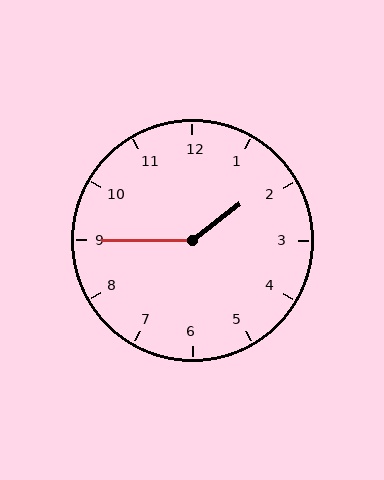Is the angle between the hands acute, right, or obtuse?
It is obtuse.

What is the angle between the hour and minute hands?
Approximately 142 degrees.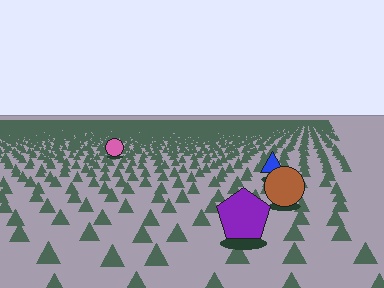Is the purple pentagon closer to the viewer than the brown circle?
Yes. The purple pentagon is closer — you can tell from the texture gradient: the ground texture is coarser near it.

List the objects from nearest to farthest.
From nearest to farthest: the purple pentagon, the brown circle, the blue triangle, the pink circle.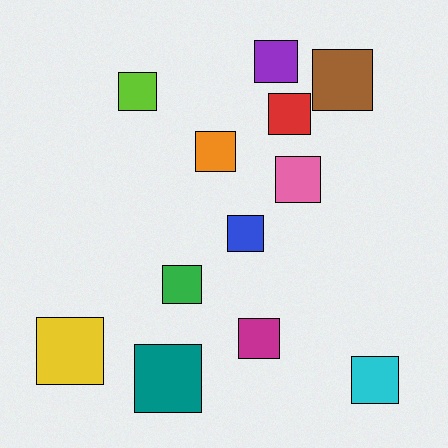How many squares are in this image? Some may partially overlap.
There are 12 squares.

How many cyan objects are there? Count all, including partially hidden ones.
There is 1 cyan object.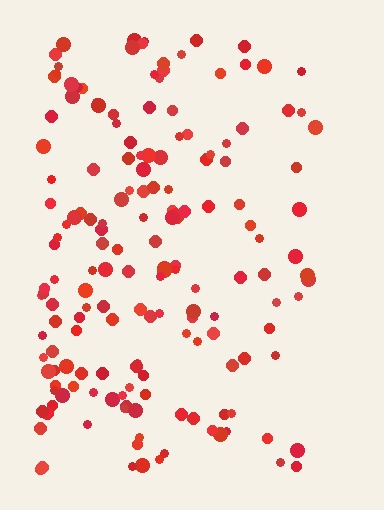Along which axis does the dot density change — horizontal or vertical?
Horizontal.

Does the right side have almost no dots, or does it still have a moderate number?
Still a moderate number, just noticeably fewer than the left.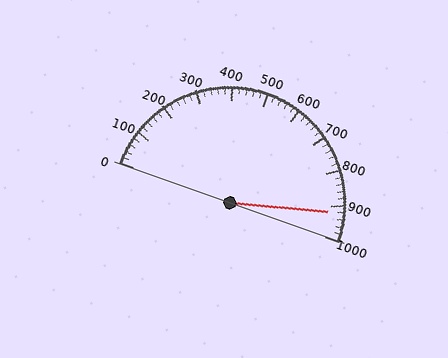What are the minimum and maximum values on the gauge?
The gauge ranges from 0 to 1000.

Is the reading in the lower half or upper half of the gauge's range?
The reading is in the upper half of the range (0 to 1000).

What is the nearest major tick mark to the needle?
The nearest major tick mark is 900.